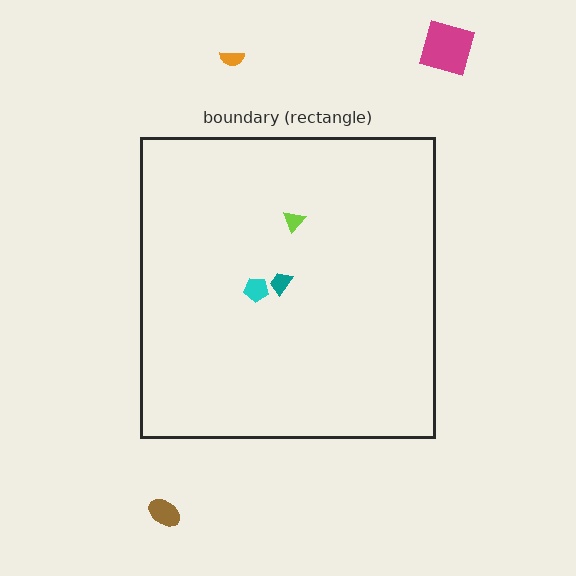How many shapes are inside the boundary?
3 inside, 3 outside.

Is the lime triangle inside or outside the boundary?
Inside.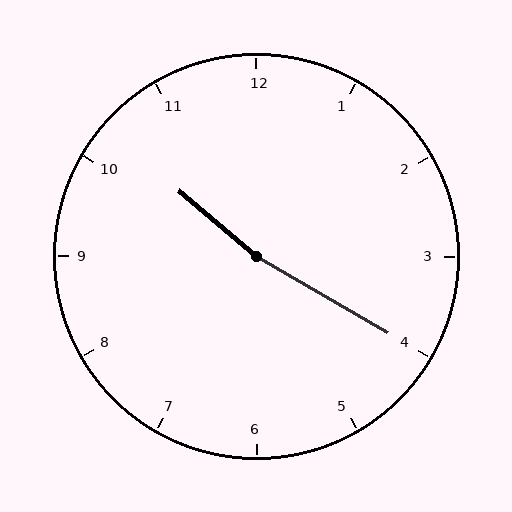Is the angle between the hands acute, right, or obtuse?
It is obtuse.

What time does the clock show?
10:20.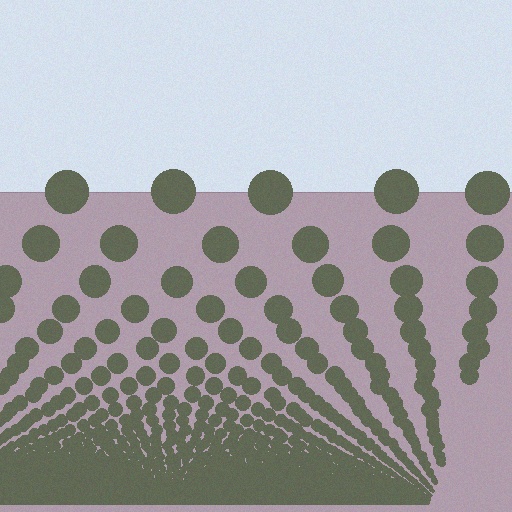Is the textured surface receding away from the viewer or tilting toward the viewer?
The surface appears to tilt toward the viewer. Texture elements get larger and sparser toward the top.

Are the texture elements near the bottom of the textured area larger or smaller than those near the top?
Smaller. The gradient is inverted — elements near the bottom are smaller and denser.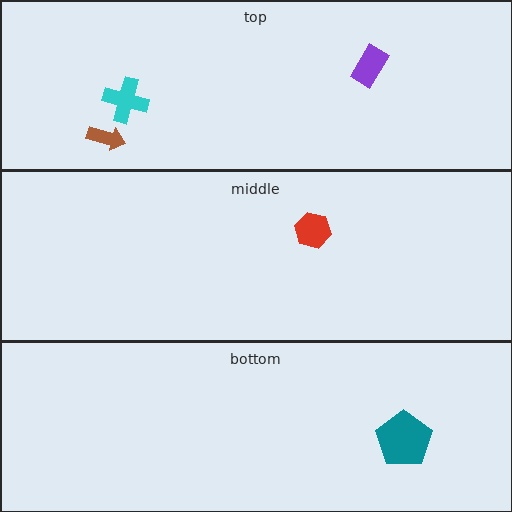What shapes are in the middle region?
The red hexagon.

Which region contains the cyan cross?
The top region.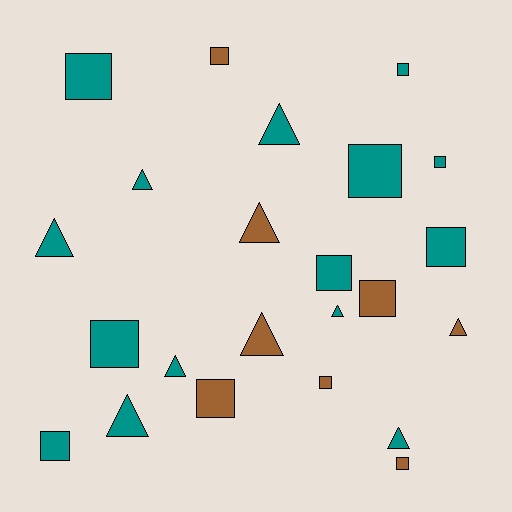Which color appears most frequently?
Teal, with 15 objects.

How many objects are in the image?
There are 23 objects.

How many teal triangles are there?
There are 7 teal triangles.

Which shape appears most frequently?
Square, with 13 objects.